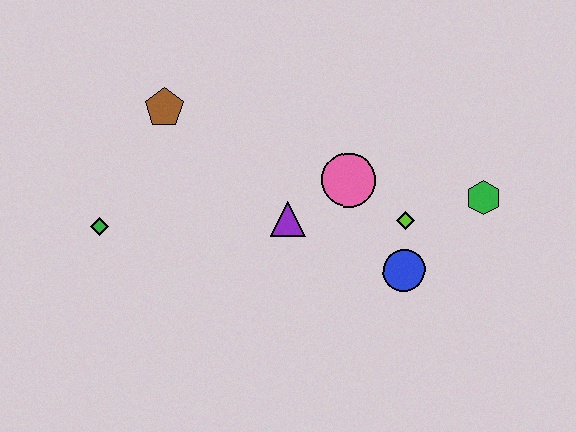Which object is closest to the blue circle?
The lime diamond is closest to the blue circle.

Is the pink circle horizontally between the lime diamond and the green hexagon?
No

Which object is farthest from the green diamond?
The green hexagon is farthest from the green diamond.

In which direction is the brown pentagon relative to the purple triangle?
The brown pentagon is to the left of the purple triangle.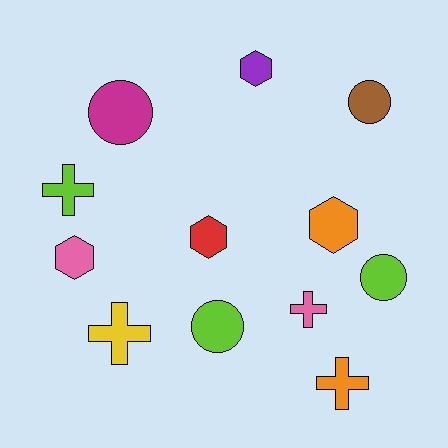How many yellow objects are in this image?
There is 1 yellow object.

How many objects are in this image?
There are 12 objects.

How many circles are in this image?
There are 4 circles.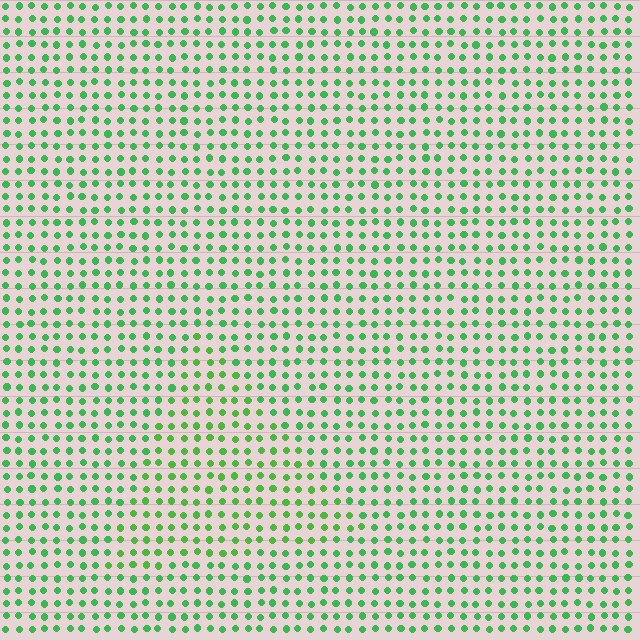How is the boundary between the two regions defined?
The boundary is defined purely by a slight shift in hue (about 19 degrees). Spacing, size, and orientation are identical on both sides.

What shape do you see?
I see a triangle.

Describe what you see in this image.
The image is filled with small green elements in a uniform arrangement. A triangle-shaped region is visible where the elements are tinted to a slightly different hue, forming a subtle color boundary.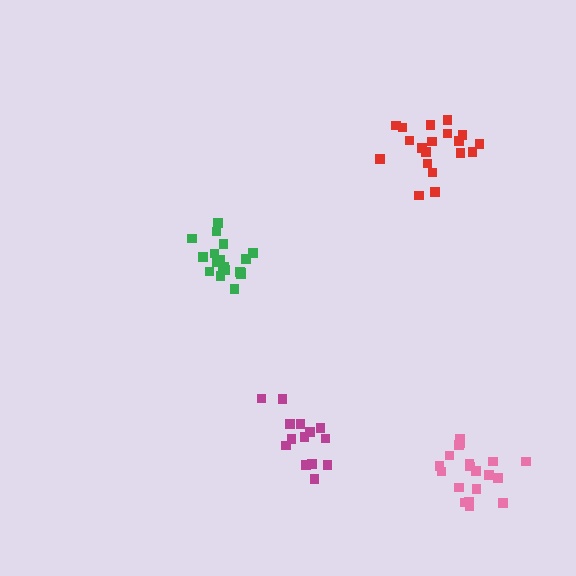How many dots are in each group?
Group 1: 19 dots, Group 2: 19 dots, Group 3: 14 dots, Group 4: 19 dots (71 total).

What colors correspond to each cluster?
The clusters are colored: pink, green, magenta, red.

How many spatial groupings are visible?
There are 4 spatial groupings.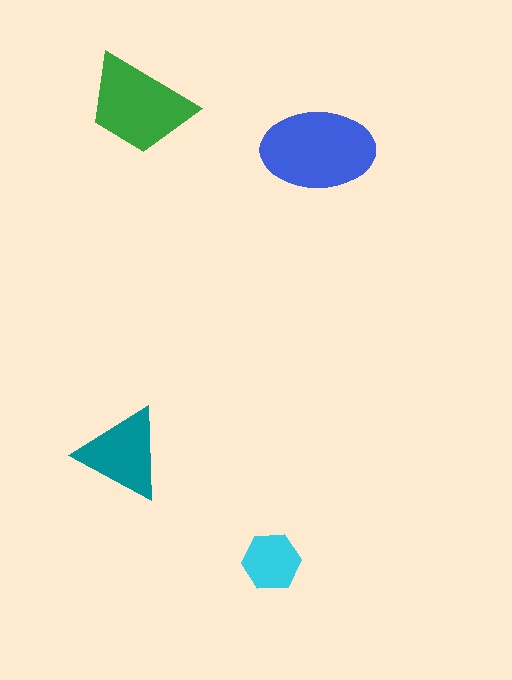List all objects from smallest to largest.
The cyan hexagon, the teal triangle, the green trapezoid, the blue ellipse.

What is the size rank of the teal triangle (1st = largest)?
3rd.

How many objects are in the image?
There are 4 objects in the image.